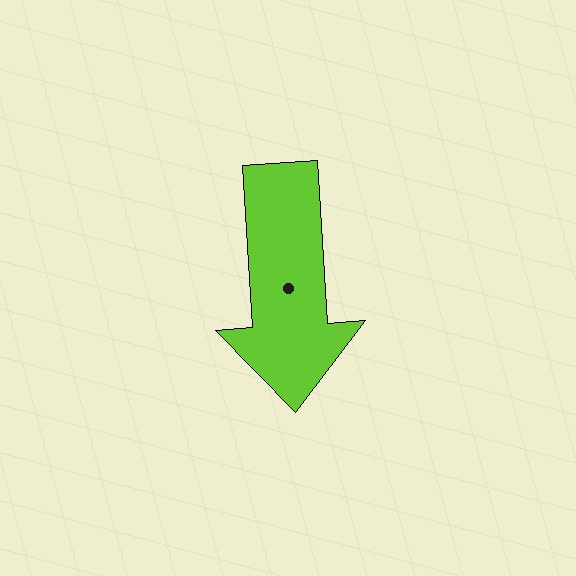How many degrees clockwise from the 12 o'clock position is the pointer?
Approximately 176 degrees.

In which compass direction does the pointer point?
South.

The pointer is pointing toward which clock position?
Roughly 6 o'clock.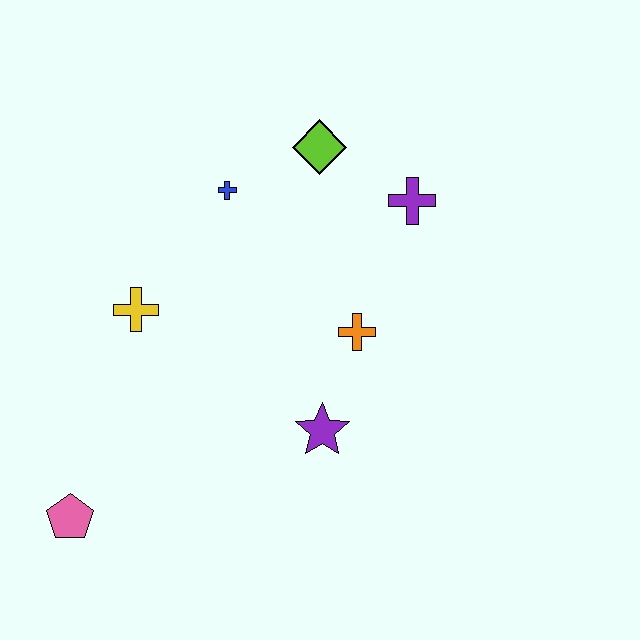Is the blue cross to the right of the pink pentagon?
Yes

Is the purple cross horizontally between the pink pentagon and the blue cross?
No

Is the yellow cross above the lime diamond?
No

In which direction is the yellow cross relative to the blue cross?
The yellow cross is below the blue cross.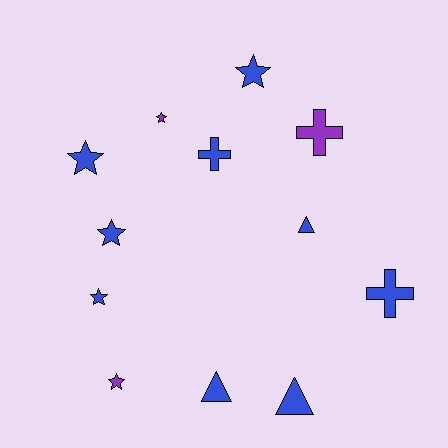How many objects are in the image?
There are 12 objects.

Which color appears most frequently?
Blue, with 9 objects.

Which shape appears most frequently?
Star, with 6 objects.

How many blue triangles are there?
There are 3 blue triangles.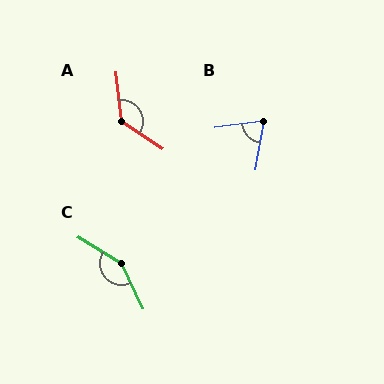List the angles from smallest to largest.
B (72°), A (129°), C (148°).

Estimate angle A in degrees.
Approximately 129 degrees.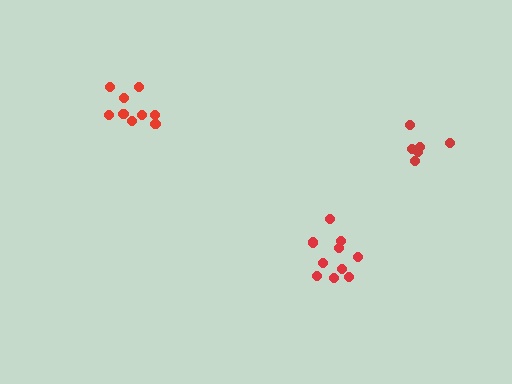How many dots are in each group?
Group 1: 9 dots, Group 2: 10 dots, Group 3: 6 dots (25 total).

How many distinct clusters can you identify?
There are 3 distinct clusters.